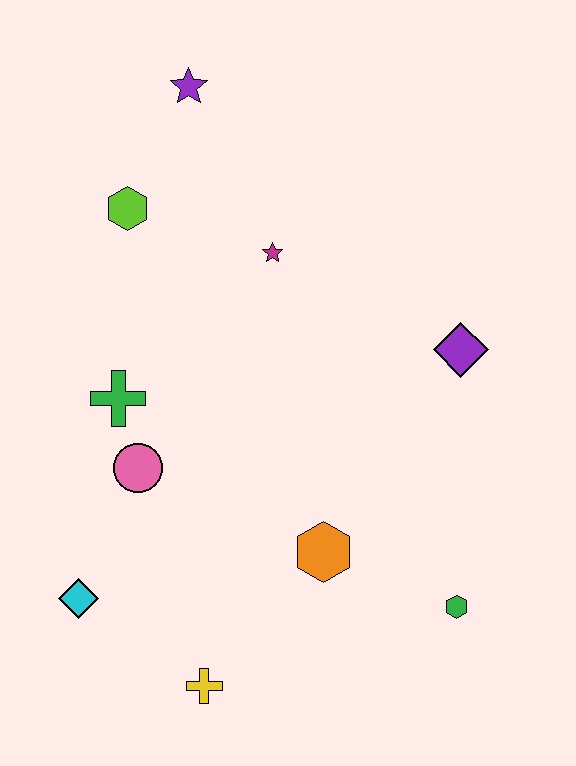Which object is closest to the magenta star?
The lime hexagon is closest to the magenta star.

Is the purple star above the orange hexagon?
Yes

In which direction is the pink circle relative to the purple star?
The pink circle is below the purple star.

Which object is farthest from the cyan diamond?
The purple star is farthest from the cyan diamond.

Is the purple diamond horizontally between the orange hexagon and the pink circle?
No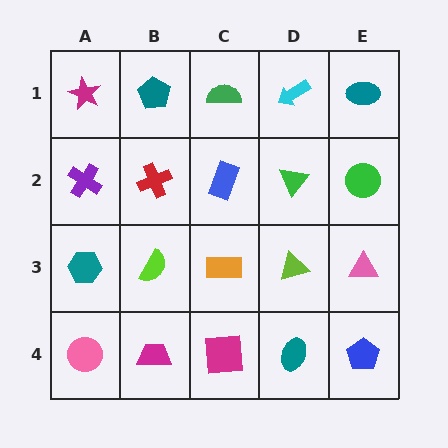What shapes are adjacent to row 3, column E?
A green circle (row 2, column E), a blue pentagon (row 4, column E), a lime triangle (row 3, column D).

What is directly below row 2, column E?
A pink triangle.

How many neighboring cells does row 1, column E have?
2.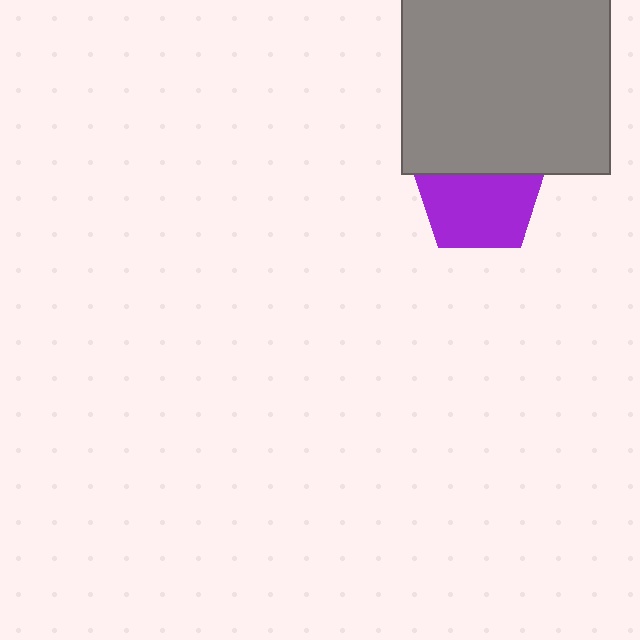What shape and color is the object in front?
The object in front is a gray square.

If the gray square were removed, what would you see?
You would see the complete purple pentagon.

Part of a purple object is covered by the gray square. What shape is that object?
It is a pentagon.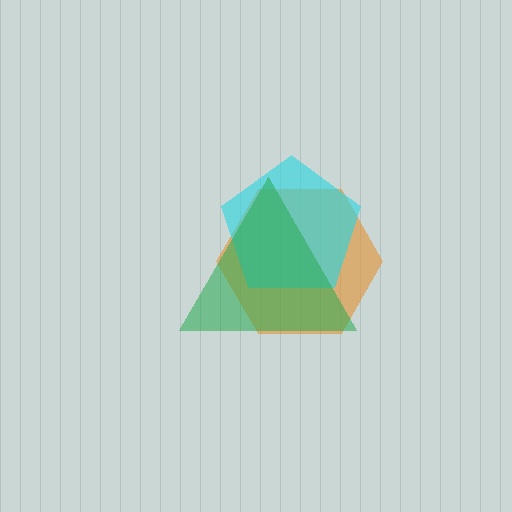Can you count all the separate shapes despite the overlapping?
Yes, there are 3 separate shapes.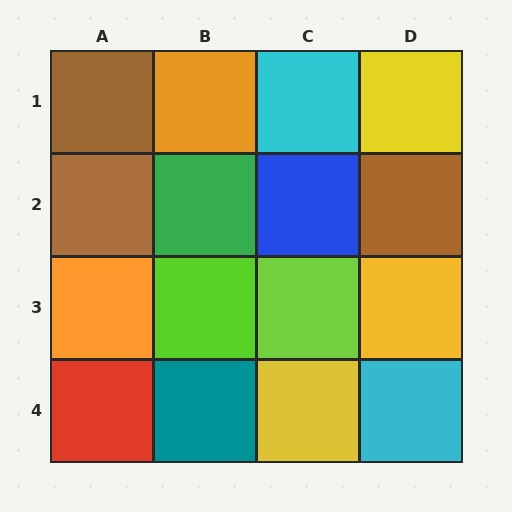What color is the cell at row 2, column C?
Blue.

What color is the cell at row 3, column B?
Lime.